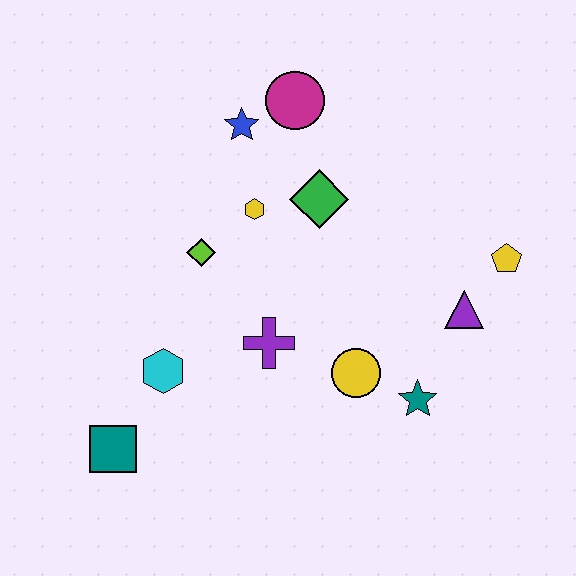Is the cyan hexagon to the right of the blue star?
No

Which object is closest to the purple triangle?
The yellow pentagon is closest to the purple triangle.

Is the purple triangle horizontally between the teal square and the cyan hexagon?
No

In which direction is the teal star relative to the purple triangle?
The teal star is below the purple triangle.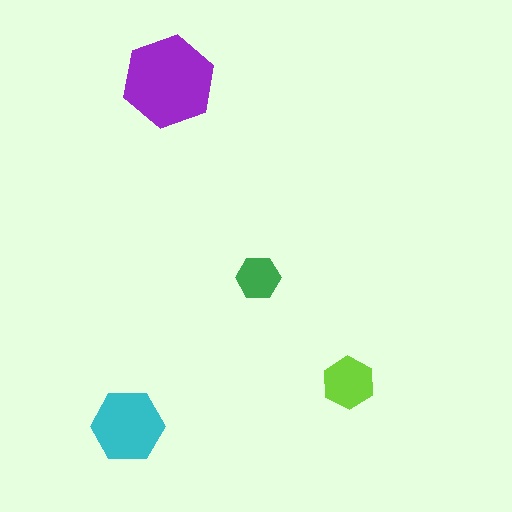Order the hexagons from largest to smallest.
the purple one, the cyan one, the lime one, the green one.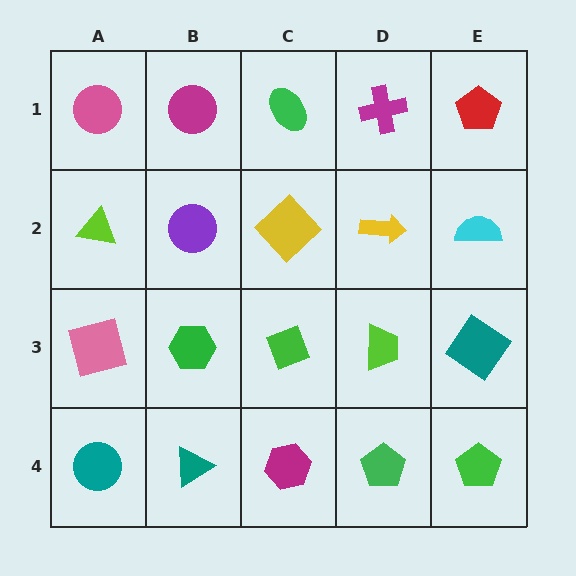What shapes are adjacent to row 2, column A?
A pink circle (row 1, column A), a pink square (row 3, column A), a purple circle (row 2, column B).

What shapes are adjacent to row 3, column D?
A yellow arrow (row 2, column D), a green pentagon (row 4, column D), a green diamond (row 3, column C), a teal diamond (row 3, column E).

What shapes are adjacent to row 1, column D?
A yellow arrow (row 2, column D), a green ellipse (row 1, column C), a red pentagon (row 1, column E).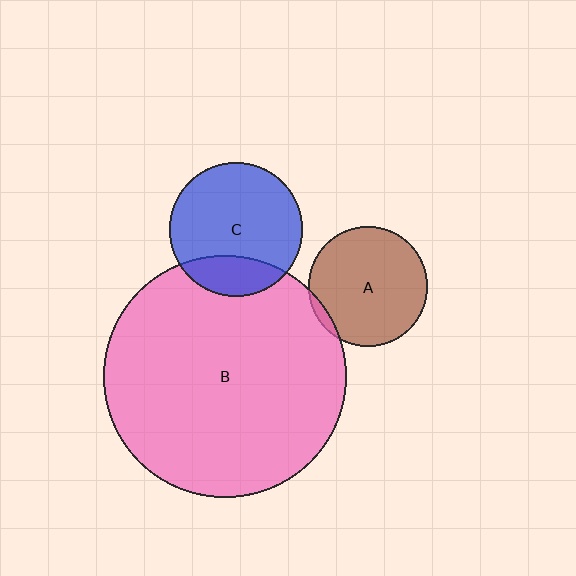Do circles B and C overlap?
Yes.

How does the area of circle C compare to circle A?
Approximately 1.3 times.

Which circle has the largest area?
Circle B (pink).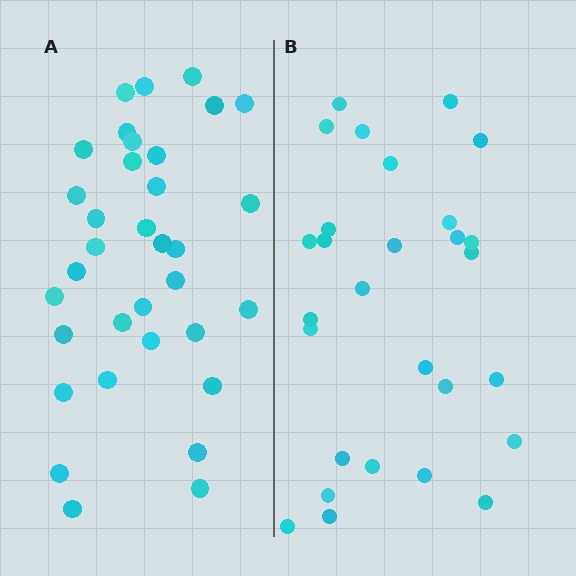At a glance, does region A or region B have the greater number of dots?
Region A (the left region) has more dots.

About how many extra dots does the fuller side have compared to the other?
Region A has about 6 more dots than region B.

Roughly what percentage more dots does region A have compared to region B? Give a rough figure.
About 20% more.